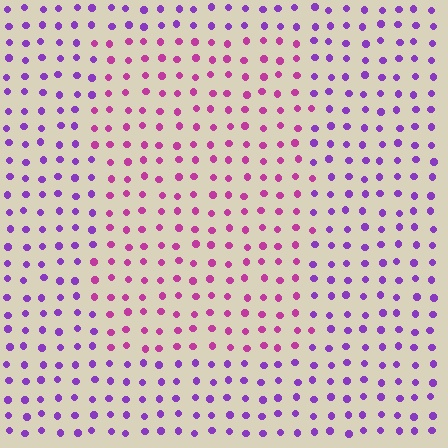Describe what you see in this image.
The image is filled with small purple elements in a uniform arrangement. A rectangle-shaped region is visible where the elements are tinted to a slightly different hue, forming a subtle color boundary.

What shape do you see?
I see a rectangle.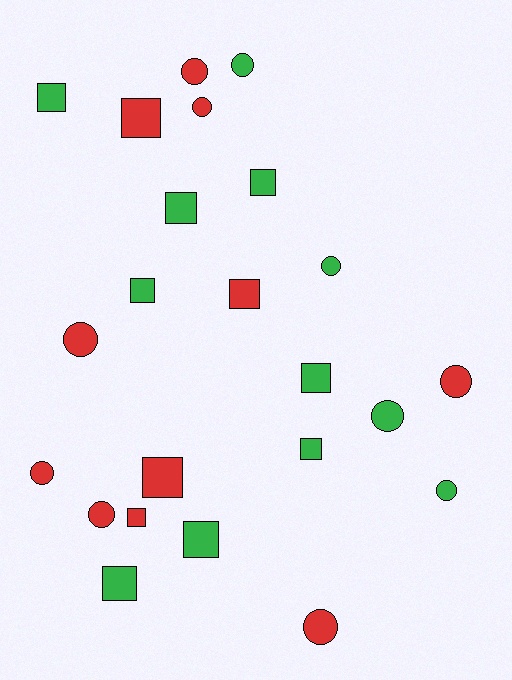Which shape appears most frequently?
Square, with 12 objects.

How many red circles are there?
There are 7 red circles.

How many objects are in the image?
There are 23 objects.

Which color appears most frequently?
Green, with 12 objects.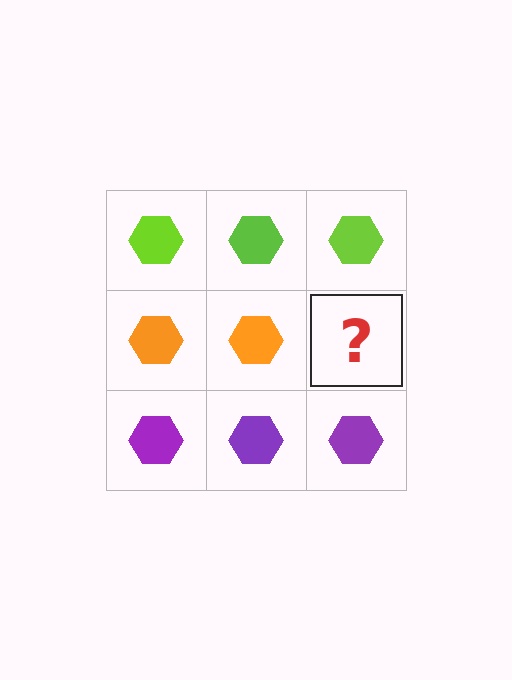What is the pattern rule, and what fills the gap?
The rule is that each row has a consistent color. The gap should be filled with an orange hexagon.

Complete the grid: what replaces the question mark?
The question mark should be replaced with an orange hexagon.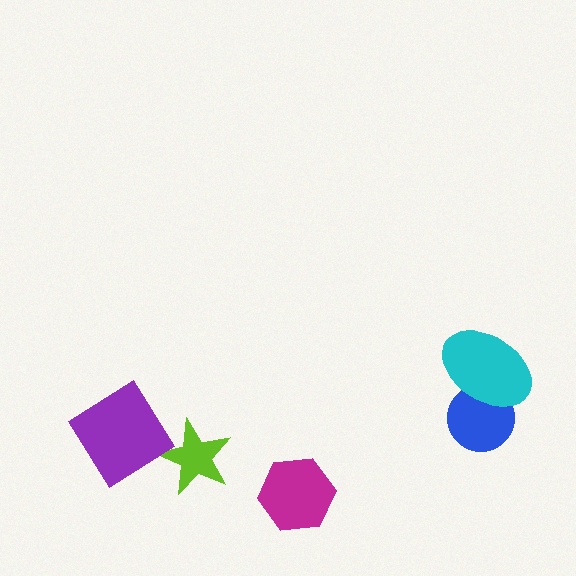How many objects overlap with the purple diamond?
0 objects overlap with the purple diamond.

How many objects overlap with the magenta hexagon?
0 objects overlap with the magenta hexagon.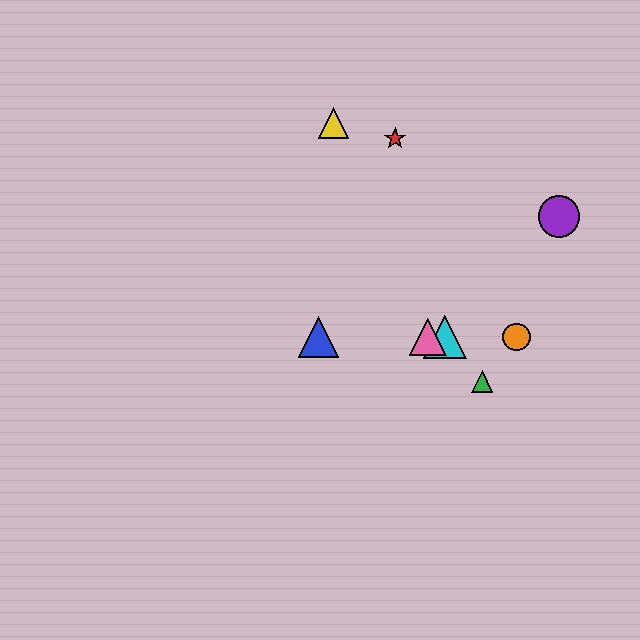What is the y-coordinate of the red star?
The red star is at y≈138.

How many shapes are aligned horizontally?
4 shapes (the blue triangle, the orange circle, the cyan triangle, the pink triangle) are aligned horizontally.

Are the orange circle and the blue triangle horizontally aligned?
Yes, both are at y≈337.